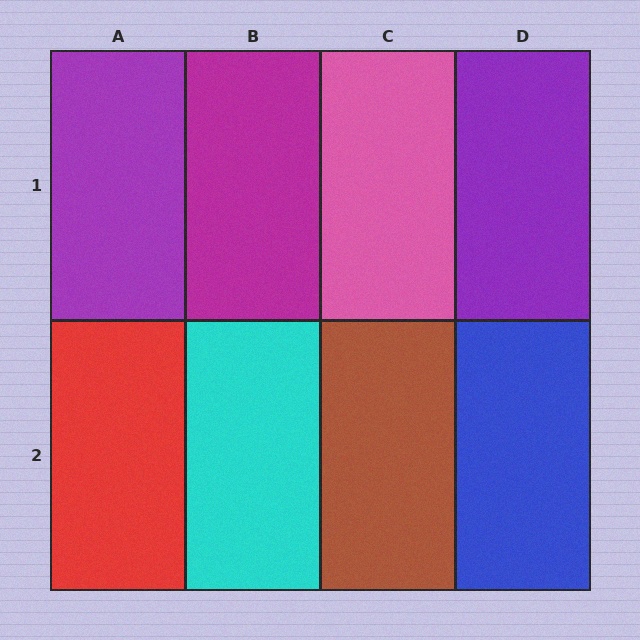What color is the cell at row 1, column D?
Purple.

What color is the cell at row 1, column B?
Magenta.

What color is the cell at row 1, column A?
Purple.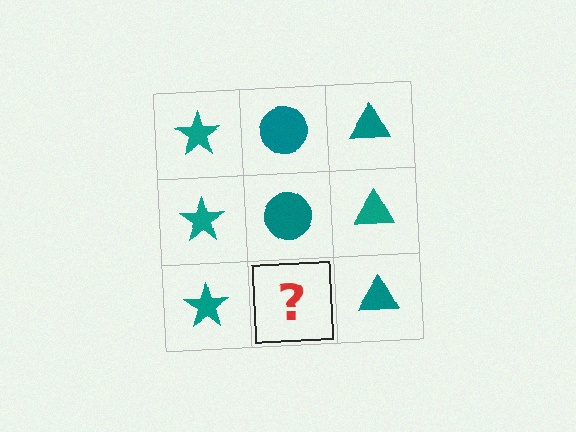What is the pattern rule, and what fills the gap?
The rule is that each column has a consistent shape. The gap should be filled with a teal circle.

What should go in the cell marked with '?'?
The missing cell should contain a teal circle.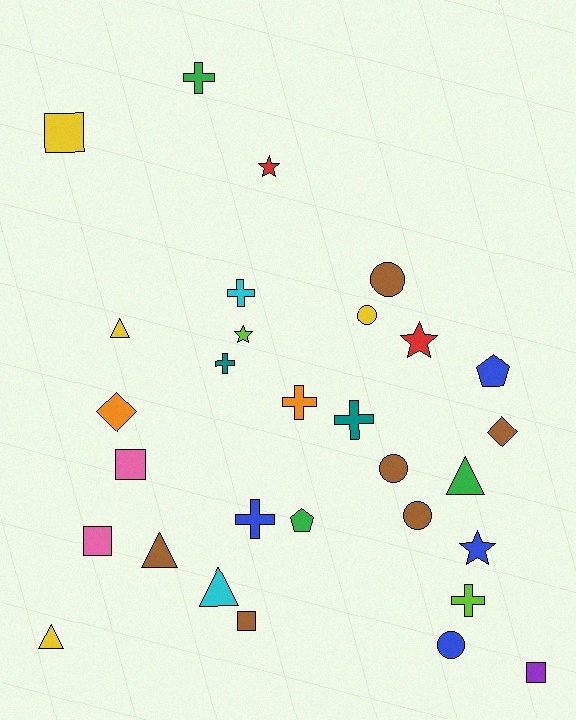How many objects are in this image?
There are 30 objects.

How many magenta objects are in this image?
There are no magenta objects.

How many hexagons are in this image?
There are no hexagons.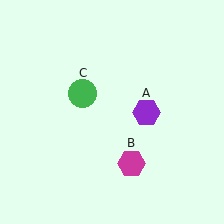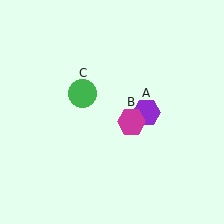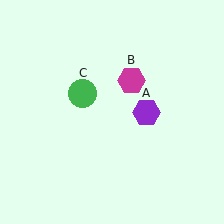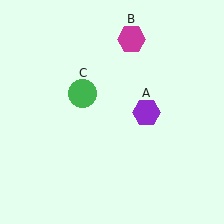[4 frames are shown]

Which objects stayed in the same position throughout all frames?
Purple hexagon (object A) and green circle (object C) remained stationary.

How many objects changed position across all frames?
1 object changed position: magenta hexagon (object B).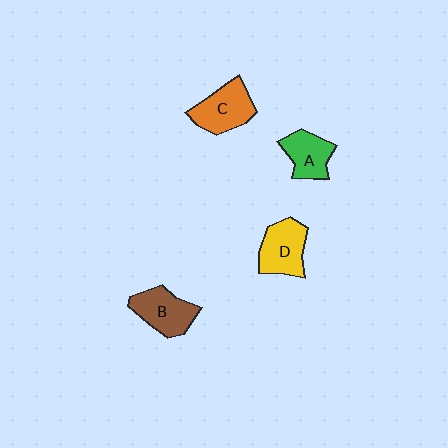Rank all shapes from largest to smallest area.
From largest to smallest: C (orange), D (yellow), B (brown), A (green).